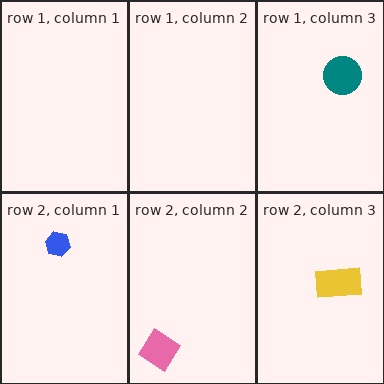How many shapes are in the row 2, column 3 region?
1.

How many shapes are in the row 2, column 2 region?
1.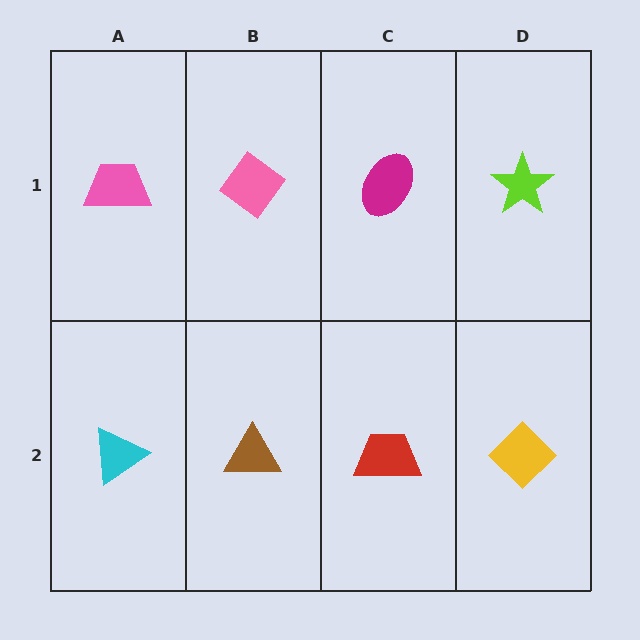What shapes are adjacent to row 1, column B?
A brown triangle (row 2, column B), a pink trapezoid (row 1, column A), a magenta ellipse (row 1, column C).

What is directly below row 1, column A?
A cyan triangle.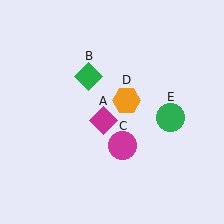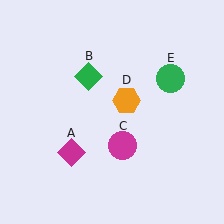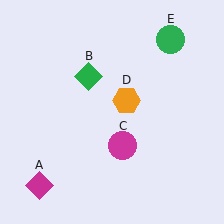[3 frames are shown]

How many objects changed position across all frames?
2 objects changed position: magenta diamond (object A), green circle (object E).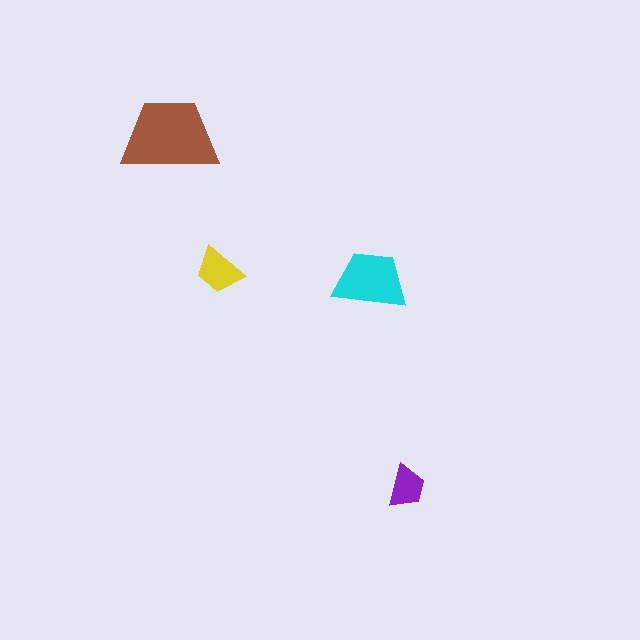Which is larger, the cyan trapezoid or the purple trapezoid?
The cyan one.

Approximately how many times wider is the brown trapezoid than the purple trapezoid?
About 2 times wider.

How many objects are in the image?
There are 4 objects in the image.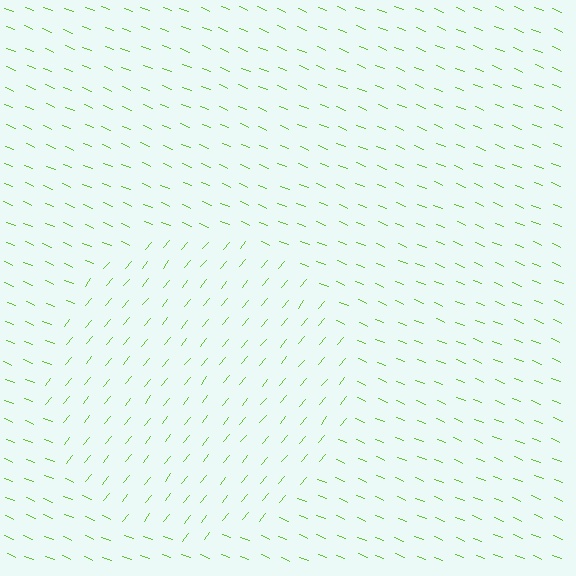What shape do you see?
I see a circle.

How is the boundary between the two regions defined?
The boundary is defined purely by a change in line orientation (approximately 73 degrees difference). All lines are the same color and thickness.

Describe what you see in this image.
The image is filled with small lime line segments. A circle region in the image has lines oriented differently from the surrounding lines, creating a visible texture boundary.